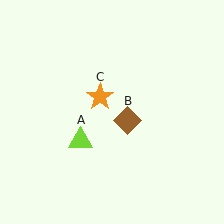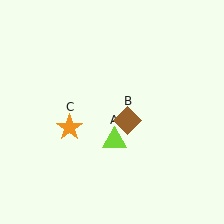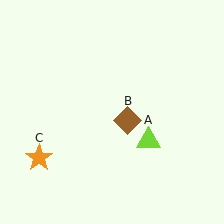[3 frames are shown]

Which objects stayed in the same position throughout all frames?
Brown diamond (object B) remained stationary.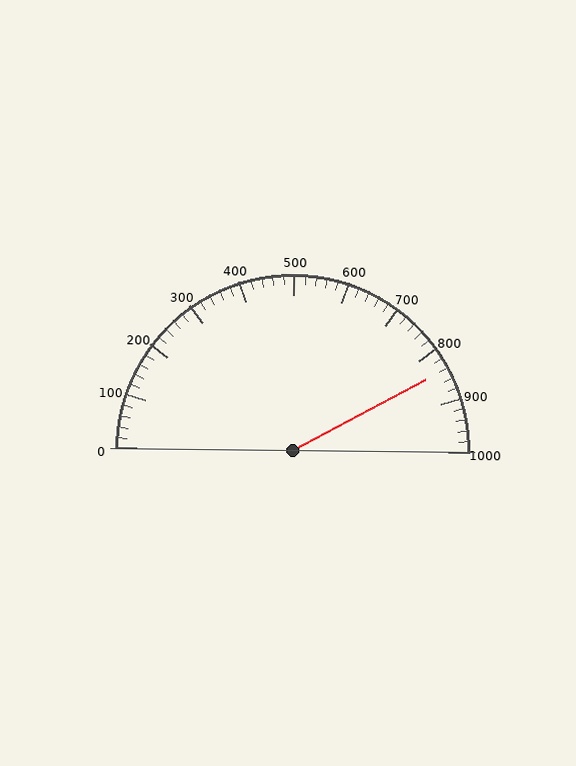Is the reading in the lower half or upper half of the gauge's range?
The reading is in the upper half of the range (0 to 1000).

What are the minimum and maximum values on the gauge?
The gauge ranges from 0 to 1000.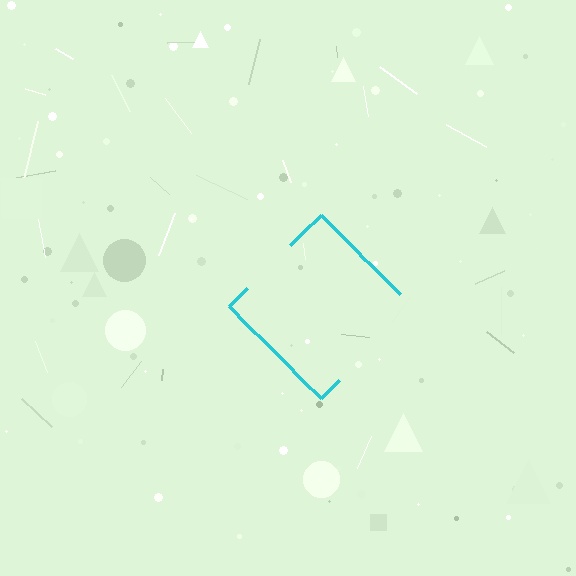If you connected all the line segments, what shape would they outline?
They would outline a diamond.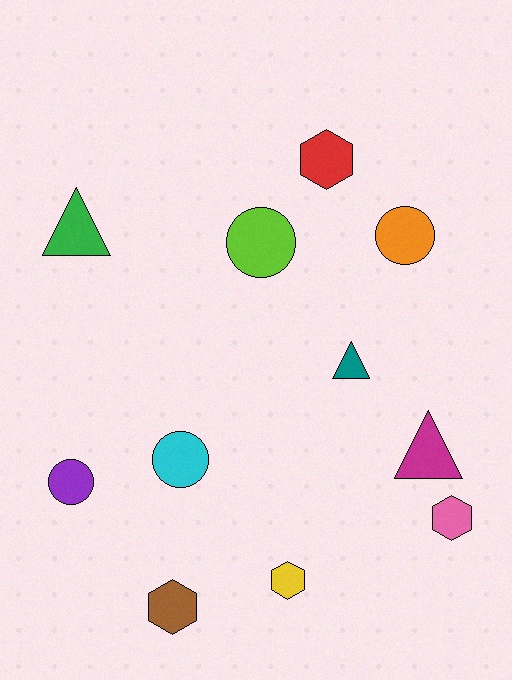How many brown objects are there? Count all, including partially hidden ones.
There is 1 brown object.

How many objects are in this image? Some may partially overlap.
There are 11 objects.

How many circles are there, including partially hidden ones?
There are 4 circles.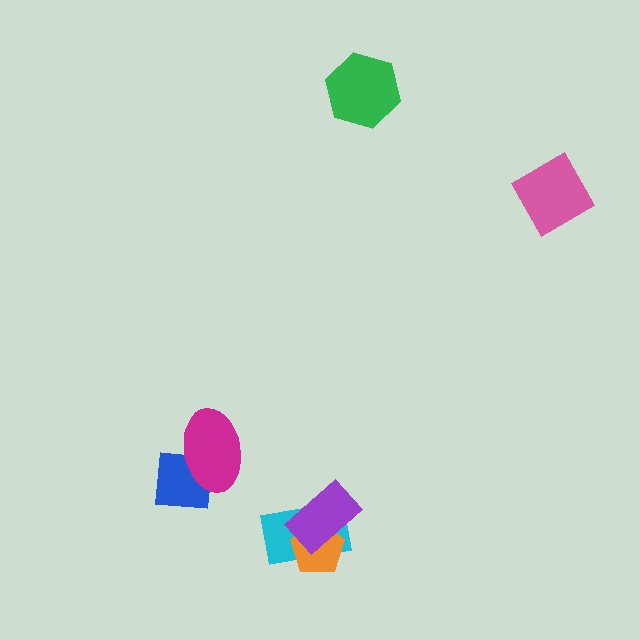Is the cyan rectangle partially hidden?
Yes, it is partially covered by another shape.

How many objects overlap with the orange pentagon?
2 objects overlap with the orange pentagon.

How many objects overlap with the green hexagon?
0 objects overlap with the green hexagon.